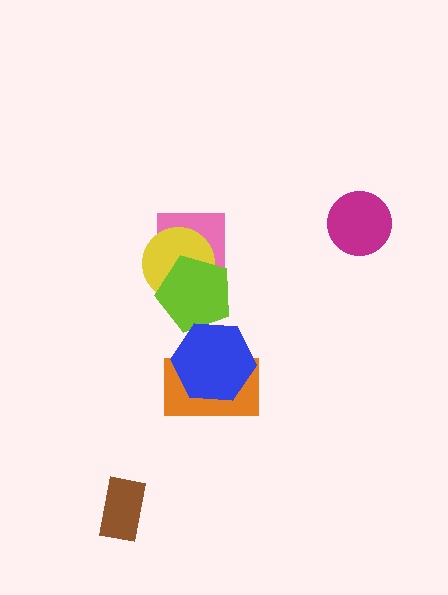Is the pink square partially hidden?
Yes, it is partially covered by another shape.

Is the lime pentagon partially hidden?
Yes, it is partially covered by another shape.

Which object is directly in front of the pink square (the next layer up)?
The yellow circle is directly in front of the pink square.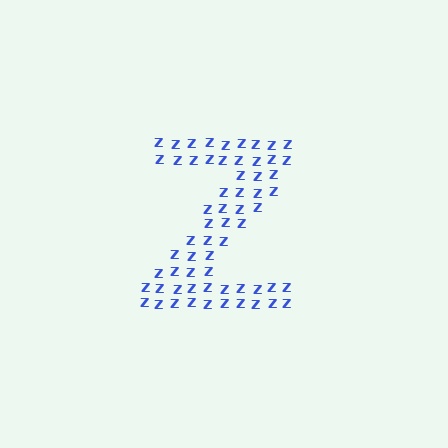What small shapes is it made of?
It is made of small letter Z's.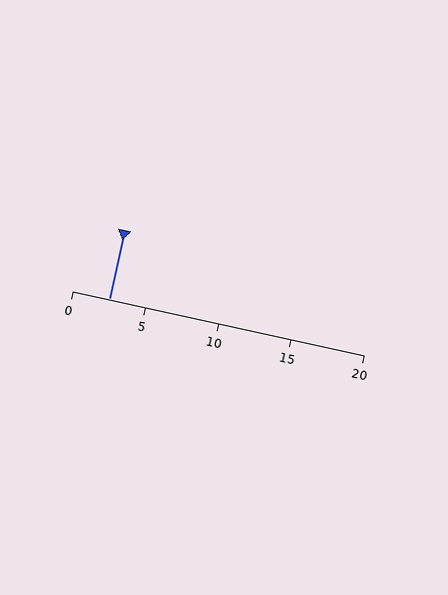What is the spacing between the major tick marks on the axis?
The major ticks are spaced 5 apart.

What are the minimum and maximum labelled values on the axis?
The axis runs from 0 to 20.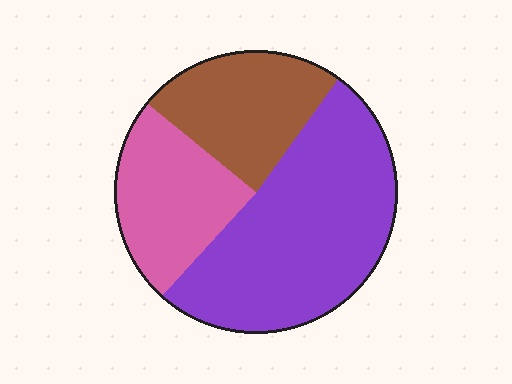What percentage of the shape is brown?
Brown takes up about one quarter (1/4) of the shape.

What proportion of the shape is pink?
Pink covers around 25% of the shape.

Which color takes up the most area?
Purple, at roughly 50%.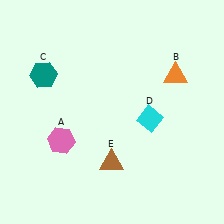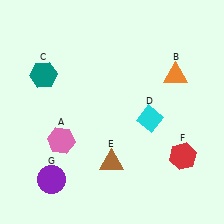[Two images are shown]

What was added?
A red hexagon (F), a purple circle (G) were added in Image 2.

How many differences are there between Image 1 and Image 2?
There are 2 differences between the two images.